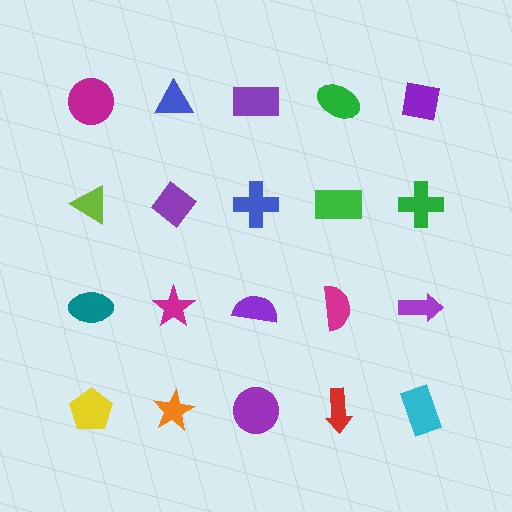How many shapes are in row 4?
5 shapes.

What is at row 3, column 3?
A purple semicircle.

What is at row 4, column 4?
A red arrow.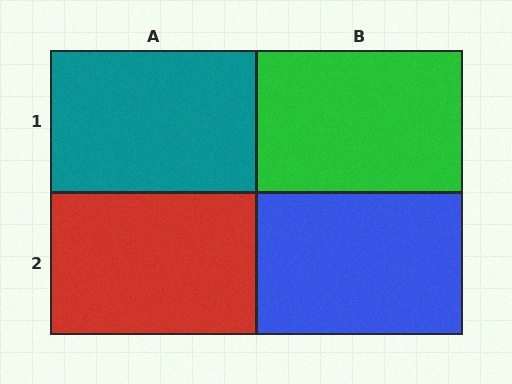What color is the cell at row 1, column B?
Green.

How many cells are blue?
1 cell is blue.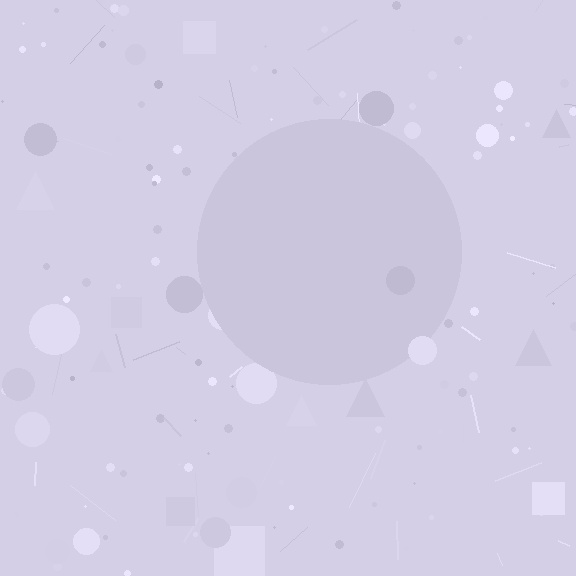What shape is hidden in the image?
A circle is hidden in the image.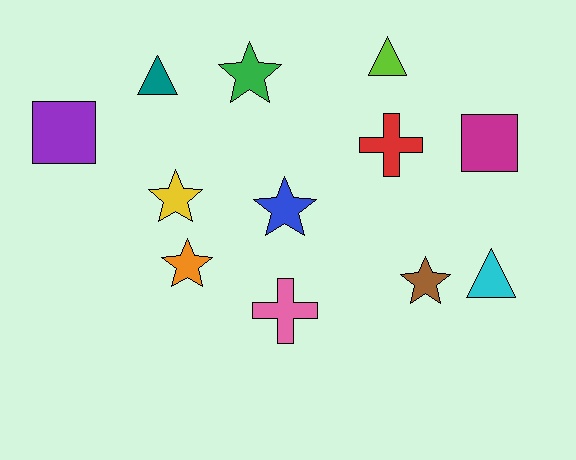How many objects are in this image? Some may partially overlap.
There are 12 objects.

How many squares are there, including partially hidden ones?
There are 2 squares.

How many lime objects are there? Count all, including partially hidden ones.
There is 1 lime object.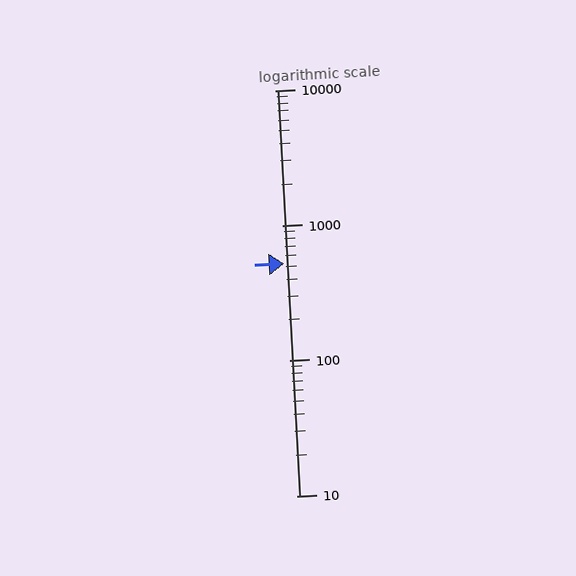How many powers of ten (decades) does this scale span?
The scale spans 3 decades, from 10 to 10000.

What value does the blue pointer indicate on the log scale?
The pointer indicates approximately 520.